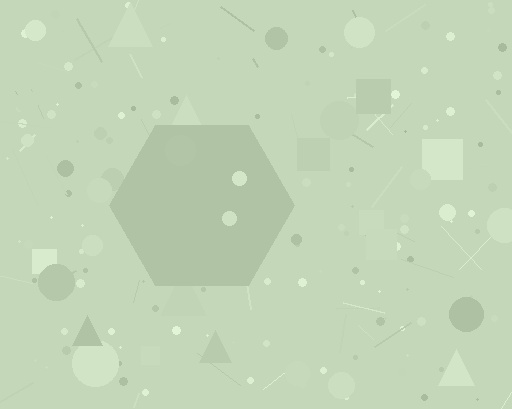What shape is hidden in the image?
A hexagon is hidden in the image.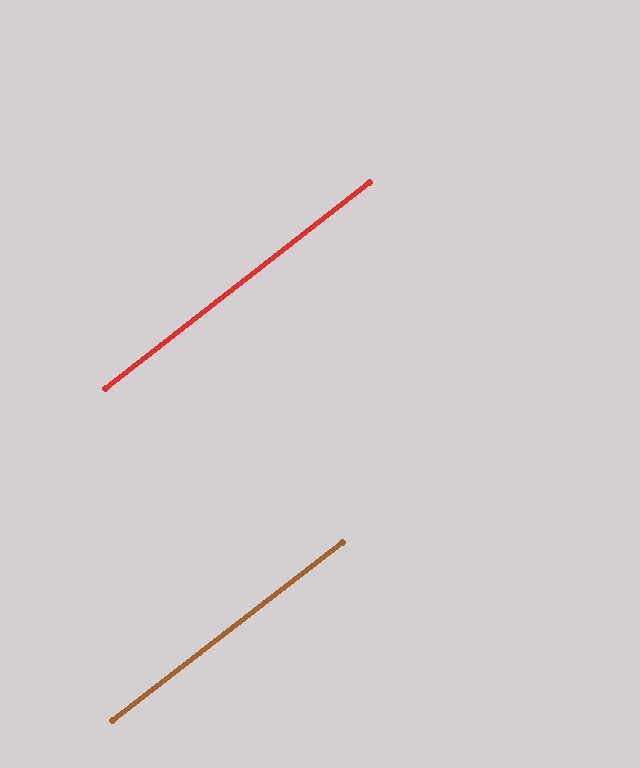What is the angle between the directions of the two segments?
Approximately 0 degrees.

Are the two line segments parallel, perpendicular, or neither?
Parallel — their directions differ by only 0.2°.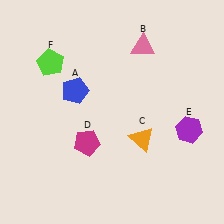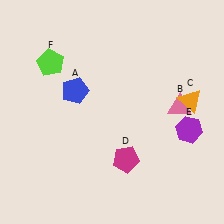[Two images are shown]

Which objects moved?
The objects that moved are: the pink triangle (B), the orange triangle (C), the magenta pentagon (D).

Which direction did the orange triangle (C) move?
The orange triangle (C) moved right.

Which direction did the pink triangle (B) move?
The pink triangle (B) moved down.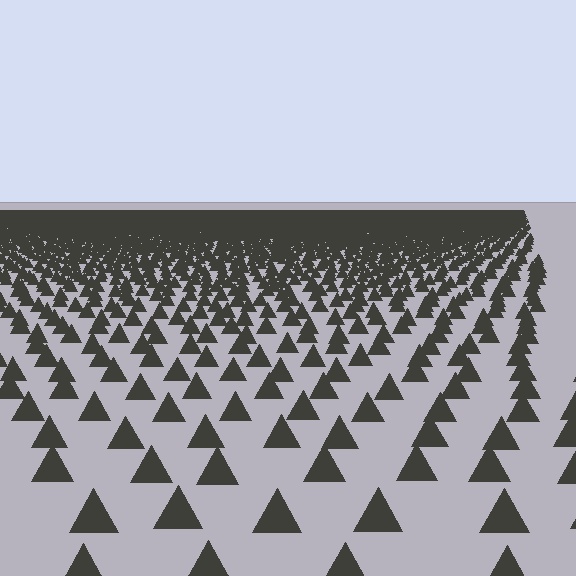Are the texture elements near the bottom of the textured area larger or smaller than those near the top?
Larger. Near the bottom, elements are closer to the viewer and appear at a bigger on-screen size.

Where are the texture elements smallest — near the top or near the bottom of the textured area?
Near the top.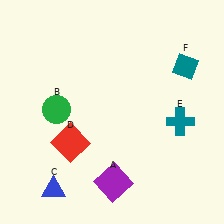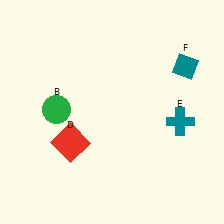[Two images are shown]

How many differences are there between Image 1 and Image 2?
There are 2 differences between the two images.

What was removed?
The blue triangle (C), the purple square (A) were removed in Image 2.